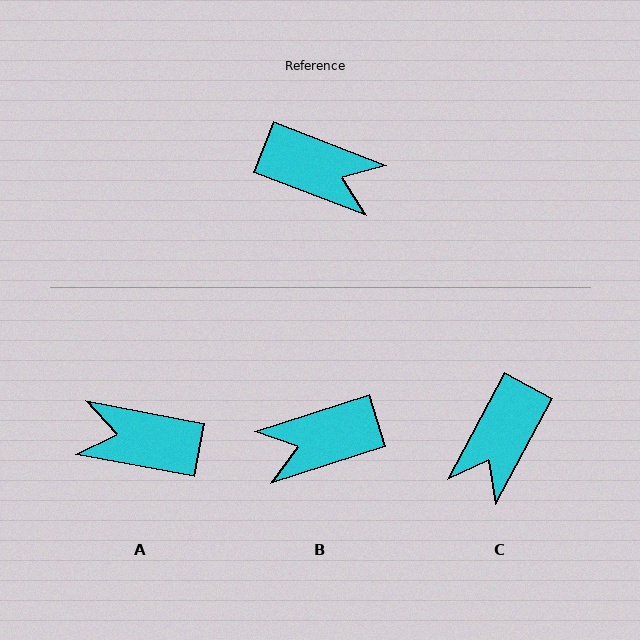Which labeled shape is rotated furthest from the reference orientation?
A, about 170 degrees away.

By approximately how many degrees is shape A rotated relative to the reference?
Approximately 170 degrees clockwise.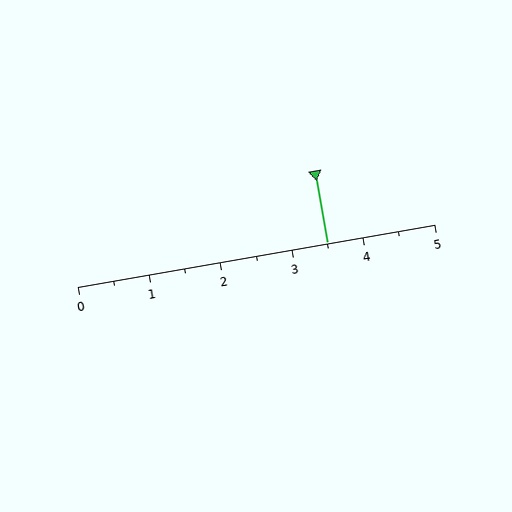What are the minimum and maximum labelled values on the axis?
The axis runs from 0 to 5.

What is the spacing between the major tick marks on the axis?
The major ticks are spaced 1 apart.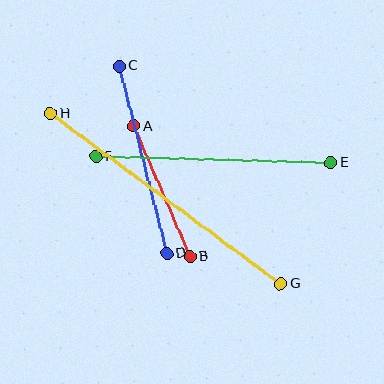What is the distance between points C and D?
The distance is approximately 193 pixels.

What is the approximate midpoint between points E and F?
The midpoint is at approximately (213, 159) pixels.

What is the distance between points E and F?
The distance is approximately 235 pixels.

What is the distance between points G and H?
The distance is approximately 287 pixels.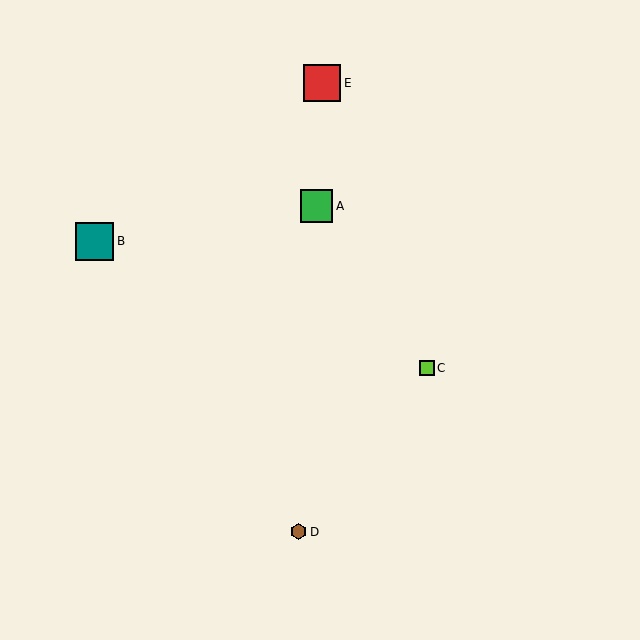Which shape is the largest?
The teal square (labeled B) is the largest.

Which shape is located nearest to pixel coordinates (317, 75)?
The red square (labeled E) at (322, 83) is nearest to that location.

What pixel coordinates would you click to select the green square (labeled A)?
Click at (316, 206) to select the green square A.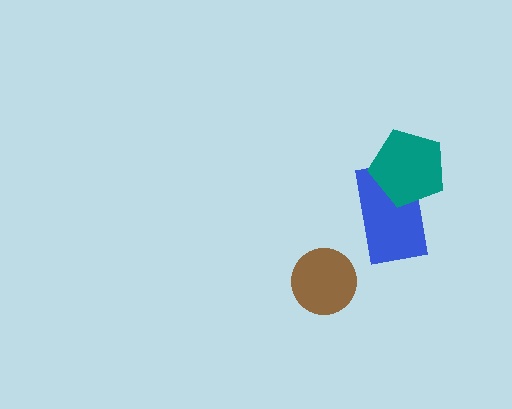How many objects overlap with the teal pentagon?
1 object overlaps with the teal pentagon.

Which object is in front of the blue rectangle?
The teal pentagon is in front of the blue rectangle.